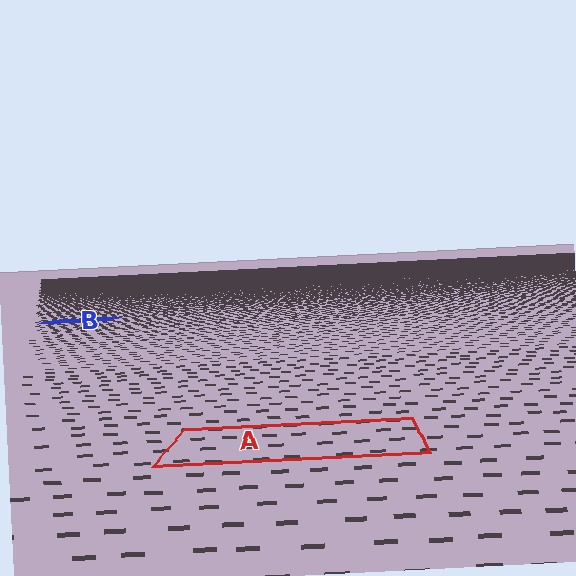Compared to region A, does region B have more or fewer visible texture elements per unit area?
Region B has more texture elements per unit area — they are packed more densely because it is farther away.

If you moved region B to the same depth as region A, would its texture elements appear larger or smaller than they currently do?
They would appear larger. At a closer depth, the same texture elements are projected at a bigger on-screen size.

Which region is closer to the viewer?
Region A is closer. The texture elements there are larger and more spread out.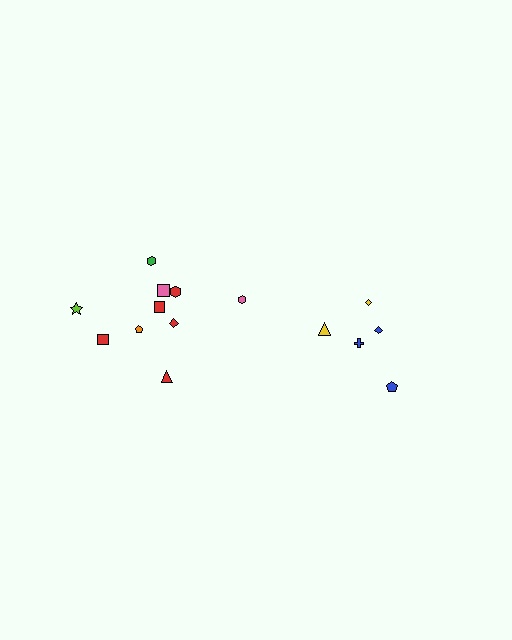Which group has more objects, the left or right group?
The left group.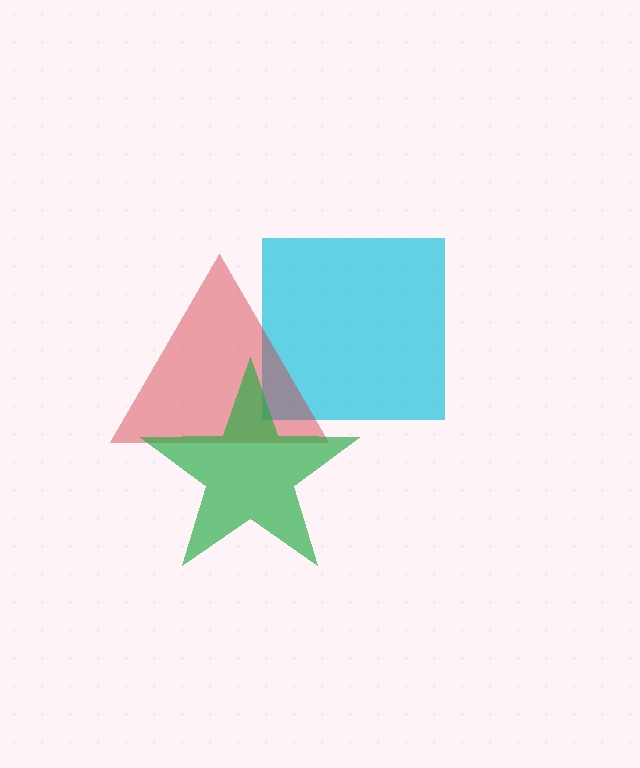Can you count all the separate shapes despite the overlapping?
Yes, there are 3 separate shapes.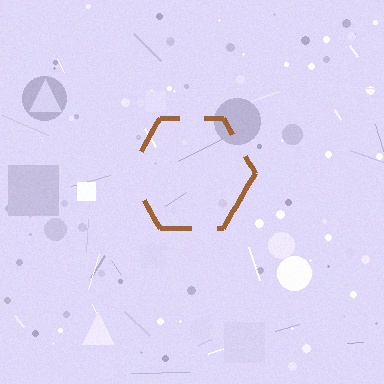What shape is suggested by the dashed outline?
The dashed outline suggests a hexagon.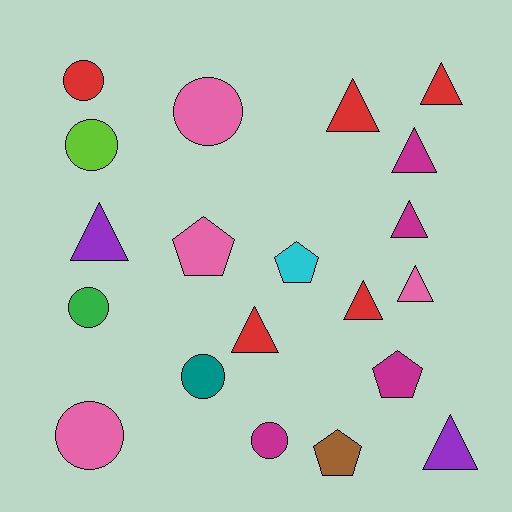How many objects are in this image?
There are 20 objects.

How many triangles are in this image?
There are 9 triangles.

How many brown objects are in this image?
There is 1 brown object.